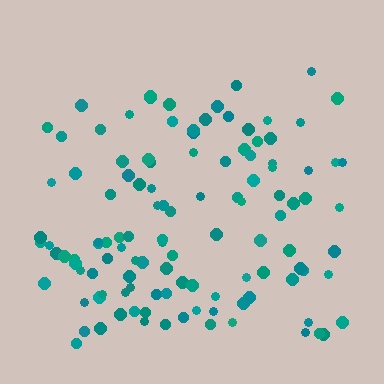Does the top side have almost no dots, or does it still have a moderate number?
Still a moderate number, just noticeably fewer than the bottom.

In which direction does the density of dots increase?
From top to bottom, with the bottom side densest.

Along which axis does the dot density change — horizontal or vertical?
Vertical.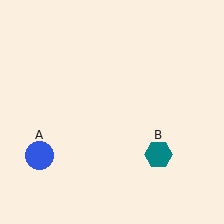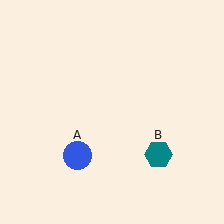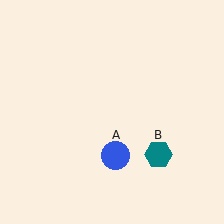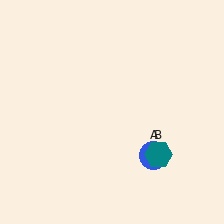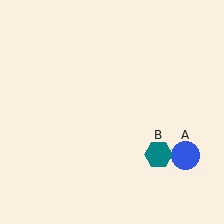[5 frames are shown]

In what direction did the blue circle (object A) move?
The blue circle (object A) moved right.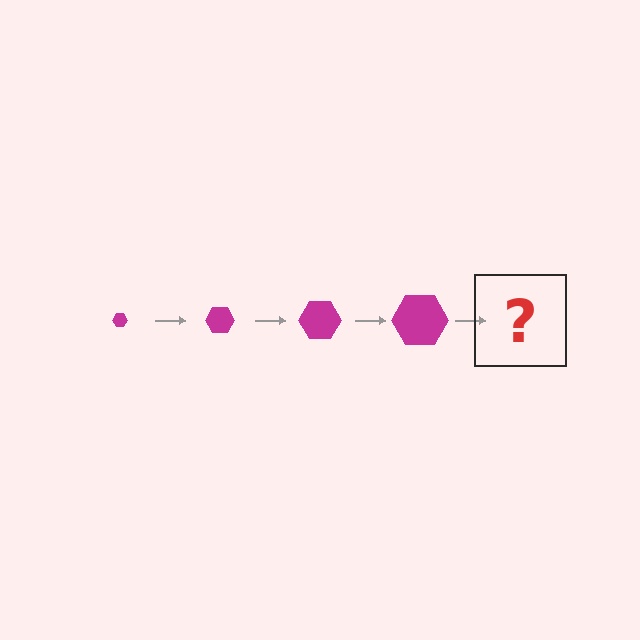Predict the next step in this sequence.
The next step is a magenta hexagon, larger than the previous one.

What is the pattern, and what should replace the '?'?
The pattern is that the hexagon gets progressively larger each step. The '?' should be a magenta hexagon, larger than the previous one.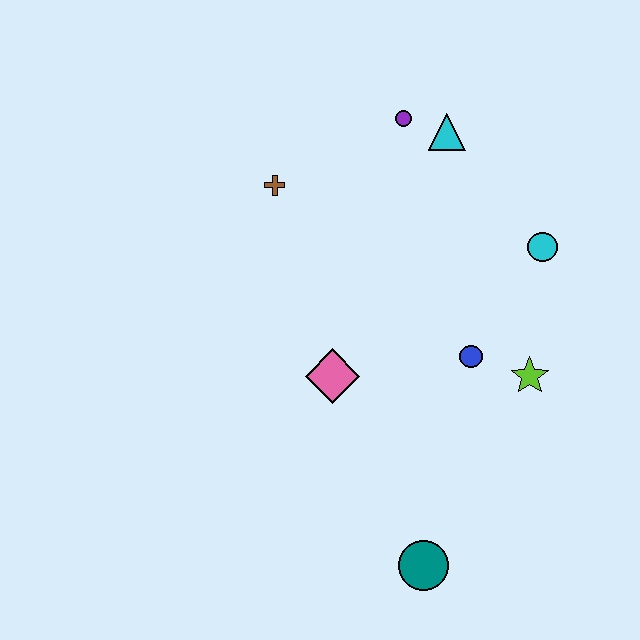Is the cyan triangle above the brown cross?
Yes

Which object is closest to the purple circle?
The cyan triangle is closest to the purple circle.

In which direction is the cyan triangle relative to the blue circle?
The cyan triangle is above the blue circle.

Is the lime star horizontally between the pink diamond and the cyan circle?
Yes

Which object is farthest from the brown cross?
The teal circle is farthest from the brown cross.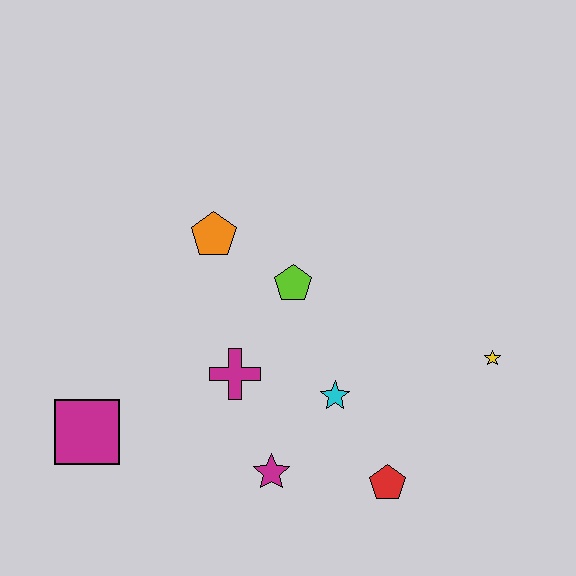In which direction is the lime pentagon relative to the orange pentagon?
The lime pentagon is to the right of the orange pentagon.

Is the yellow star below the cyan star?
No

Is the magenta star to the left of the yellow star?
Yes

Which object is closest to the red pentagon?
The cyan star is closest to the red pentagon.